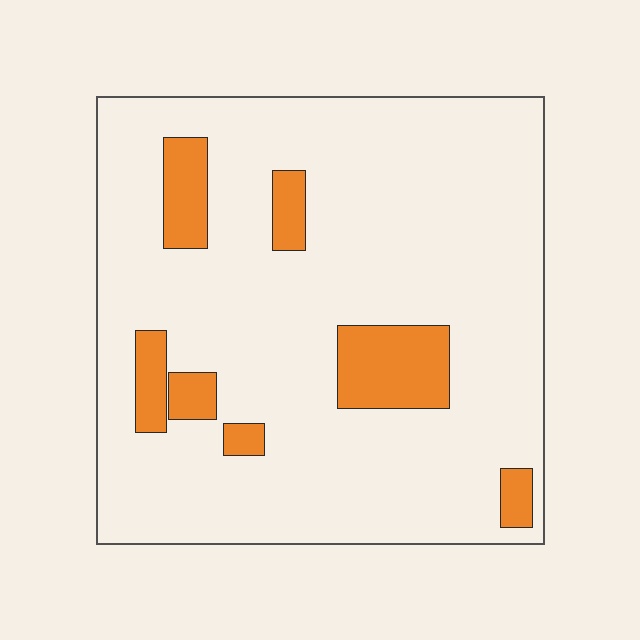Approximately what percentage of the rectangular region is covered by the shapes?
Approximately 15%.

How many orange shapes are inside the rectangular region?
7.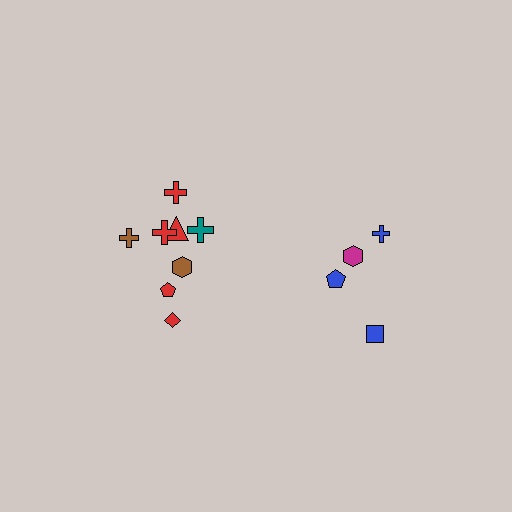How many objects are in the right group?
There are 4 objects.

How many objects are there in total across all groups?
There are 12 objects.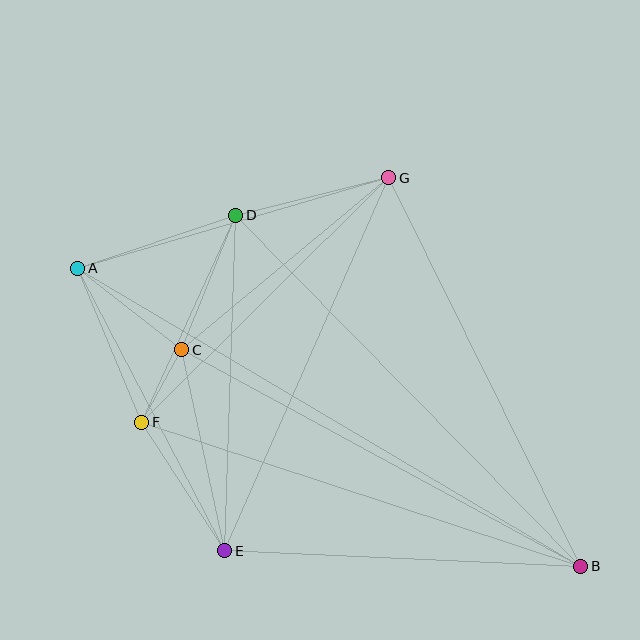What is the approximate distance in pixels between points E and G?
The distance between E and G is approximately 407 pixels.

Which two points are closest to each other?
Points C and F are closest to each other.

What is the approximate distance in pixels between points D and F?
The distance between D and F is approximately 227 pixels.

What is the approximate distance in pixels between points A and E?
The distance between A and E is approximately 319 pixels.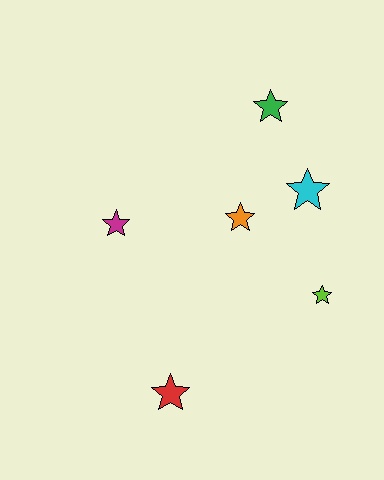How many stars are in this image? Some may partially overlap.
There are 6 stars.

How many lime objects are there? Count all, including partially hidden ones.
There is 1 lime object.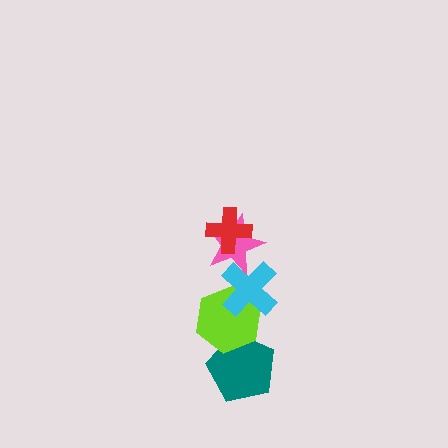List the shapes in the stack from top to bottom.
From top to bottom: the red cross, the pink star, the cyan cross, the lime hexagon, the teal pentagon.